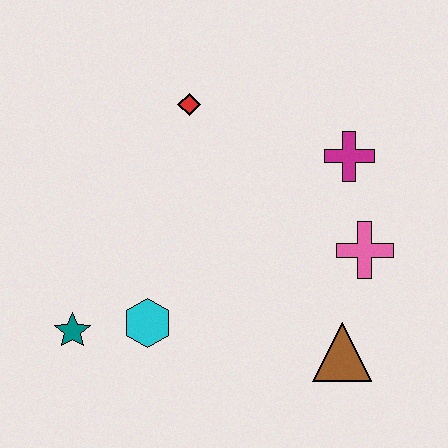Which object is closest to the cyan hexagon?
The teal star is closest to the cyan hexagon.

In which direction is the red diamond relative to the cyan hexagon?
The red diamond is above the cyan hexagon.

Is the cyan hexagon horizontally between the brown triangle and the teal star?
Yes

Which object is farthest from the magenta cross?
The teal star is farthest from the magenta cross.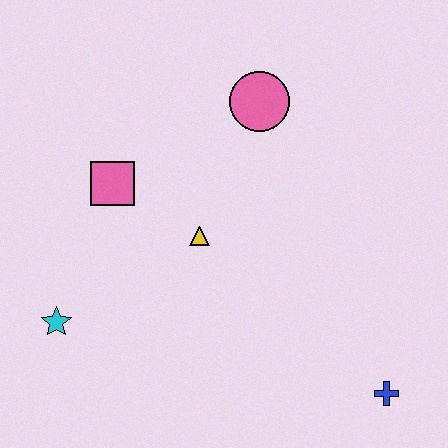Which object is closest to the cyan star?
The pink square is closest to the cyan star.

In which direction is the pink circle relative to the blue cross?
The pink circle is above the blue cross.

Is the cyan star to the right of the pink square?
No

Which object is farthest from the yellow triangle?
The blue cross is farthest from the yellow triangle.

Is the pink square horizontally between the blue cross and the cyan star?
Yes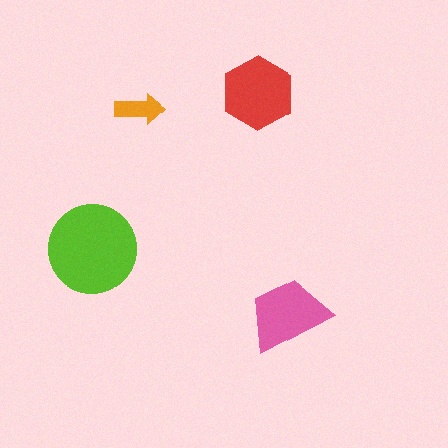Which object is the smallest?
The orange arrow.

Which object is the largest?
The lime circle.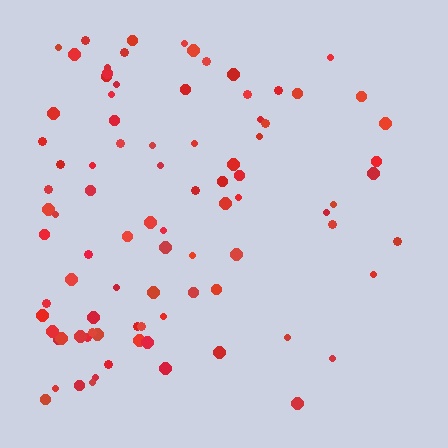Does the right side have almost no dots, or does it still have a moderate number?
Still a moderate number, just noticeably fewer than the left.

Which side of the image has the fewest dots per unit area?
The right.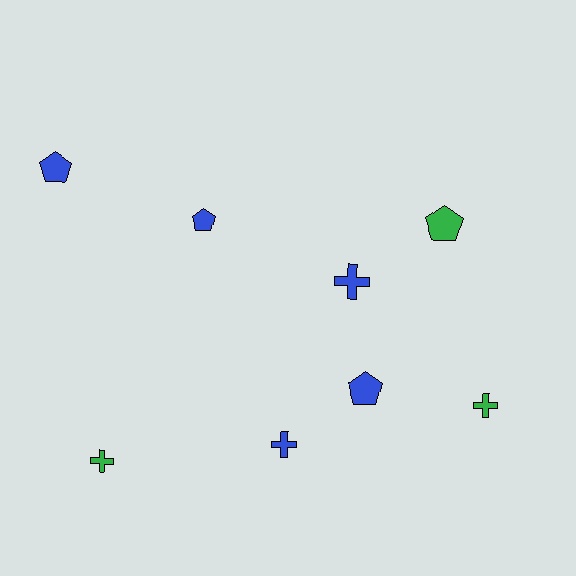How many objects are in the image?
There are 8 objects.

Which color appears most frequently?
Blue, with 5 objects.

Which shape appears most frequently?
Pentagon, with 4 objects.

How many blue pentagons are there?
There are 3 blue pentagons.